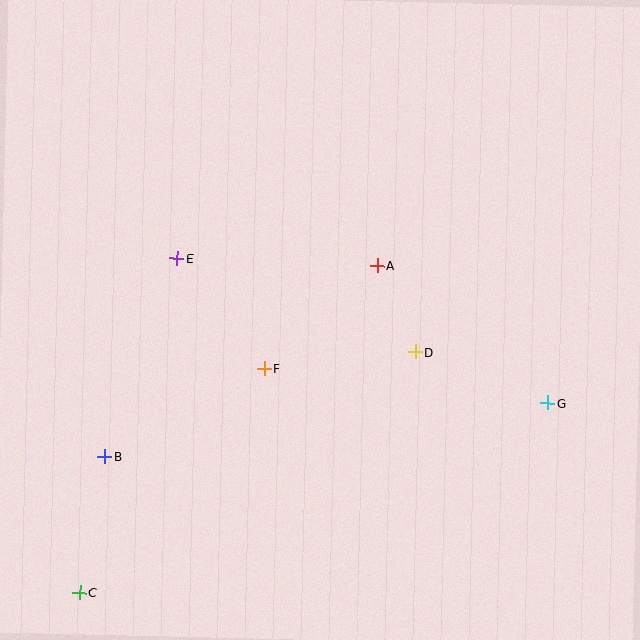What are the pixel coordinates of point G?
Point G is at (548, 403).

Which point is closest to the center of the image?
Point F at (264, 368) is closest to the center.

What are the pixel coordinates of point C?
Point C is at (80, 593).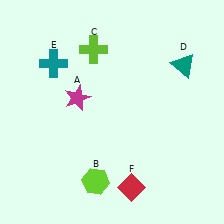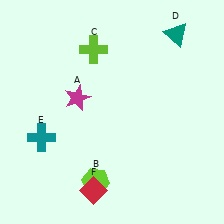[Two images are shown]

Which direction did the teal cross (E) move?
The teal cross (E) moved down.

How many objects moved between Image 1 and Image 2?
3 objects moved between the two images.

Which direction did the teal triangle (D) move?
The teal triangle (D) moved up.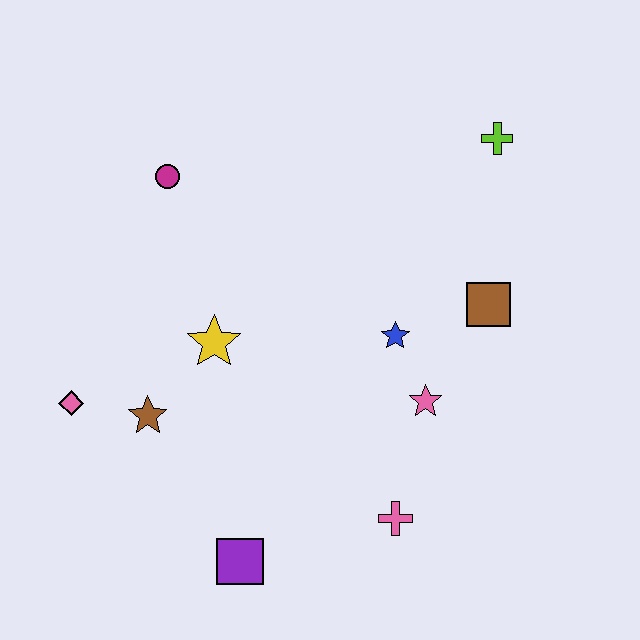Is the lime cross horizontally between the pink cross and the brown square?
No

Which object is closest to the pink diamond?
The brown star is closest to the pink diamond.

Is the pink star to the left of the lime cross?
Yes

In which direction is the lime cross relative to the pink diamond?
The lime cross is to the right of the pink diamond.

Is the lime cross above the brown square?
Yes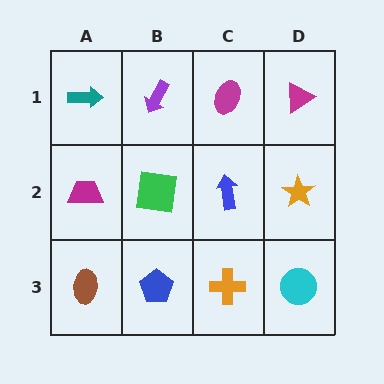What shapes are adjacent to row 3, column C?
A blue arrow (row 2, column C), a blue pentagon (row 3, column B), a cyan circle (row 3, column D).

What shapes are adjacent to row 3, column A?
A magenta trapezoid (row 2, column A), a blue pentagon (row 3, column B).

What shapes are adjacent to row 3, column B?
A green square (row 2, column B), a brown ellipse (row 3, column A), an orange cross (row 3, column C).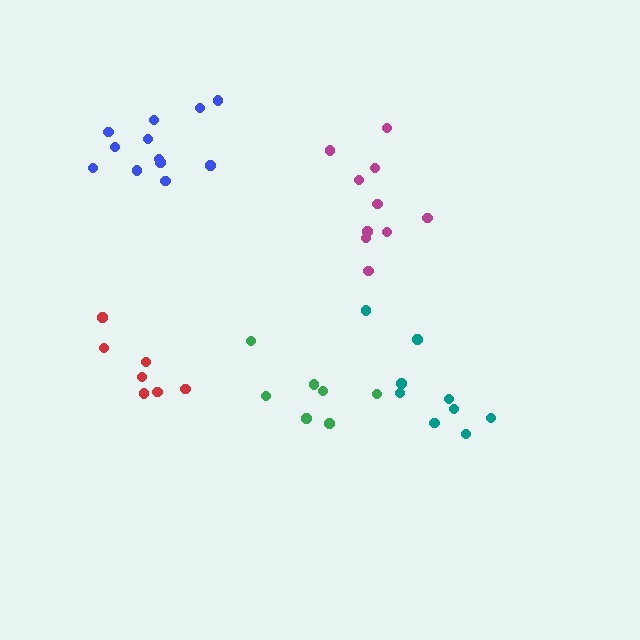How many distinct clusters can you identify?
There are 5 distinct clusters.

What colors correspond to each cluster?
The clusters are colored: blue, green, teal, magenta, red.